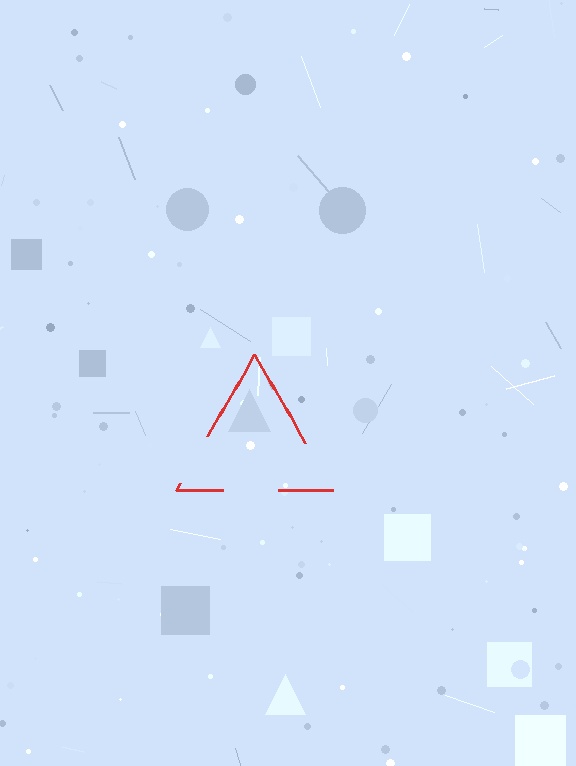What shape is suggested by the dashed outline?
The dashed outline suggests a triangle.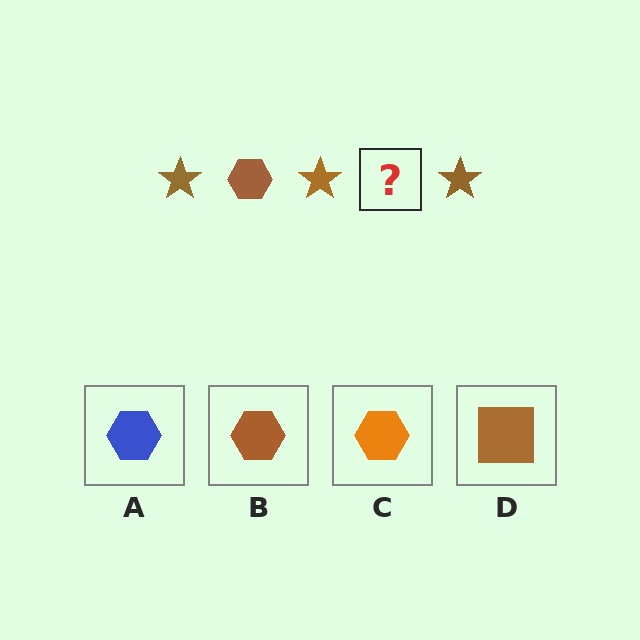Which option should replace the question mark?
Option B.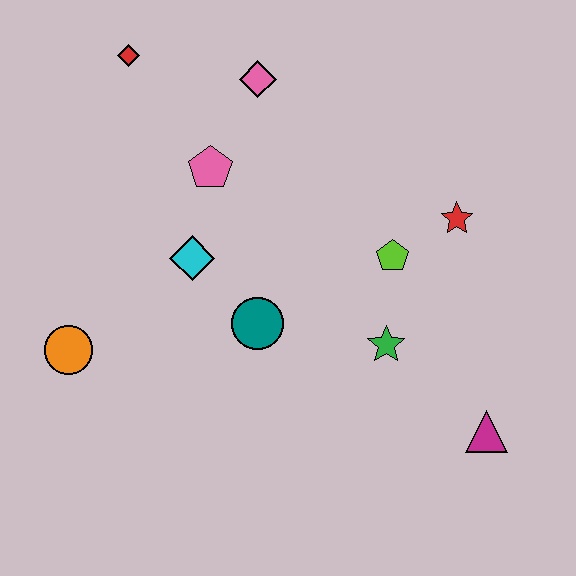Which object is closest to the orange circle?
The cyan diamond is closest to the orange circle.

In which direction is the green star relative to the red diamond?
The green star is below the red diamond.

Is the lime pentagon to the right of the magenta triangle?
No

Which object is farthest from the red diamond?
The magenta triangle is farthest from the red diamond.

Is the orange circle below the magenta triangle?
No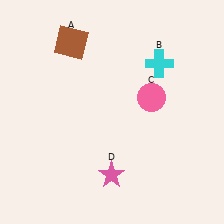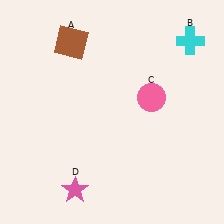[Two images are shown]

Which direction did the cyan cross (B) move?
The cyan cross (B) moved right.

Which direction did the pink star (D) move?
The pink star (D) moved left.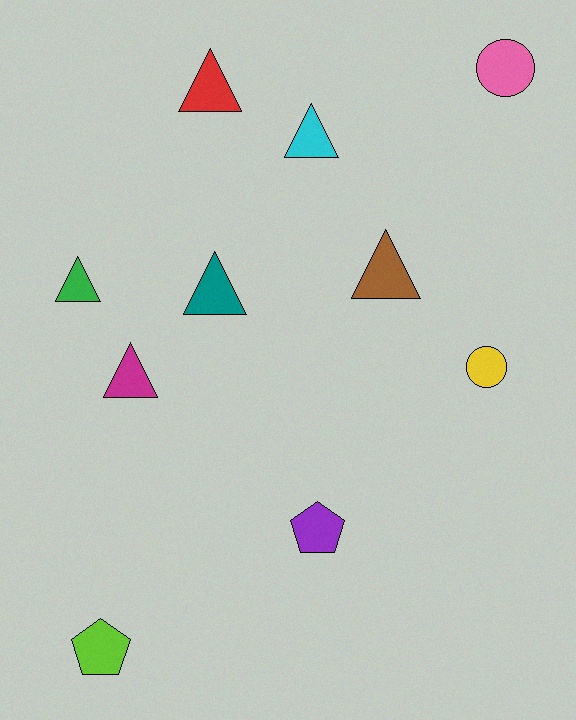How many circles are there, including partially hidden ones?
There are 2 circles.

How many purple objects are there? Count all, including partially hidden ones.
There is 1 purple object.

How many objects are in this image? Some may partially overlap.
There are 10 objects.